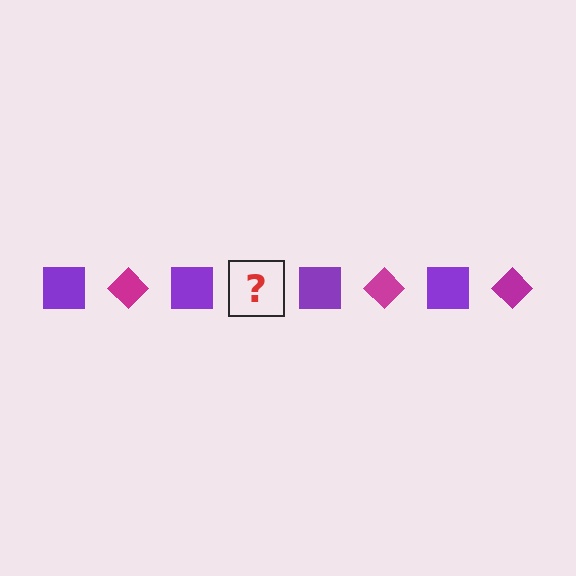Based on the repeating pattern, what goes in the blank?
The blank should be a magenta diamond.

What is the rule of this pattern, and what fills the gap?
The rule is that the pattern alternates between purple square and magenta diamond. The gap should be filled with a magenta diamond.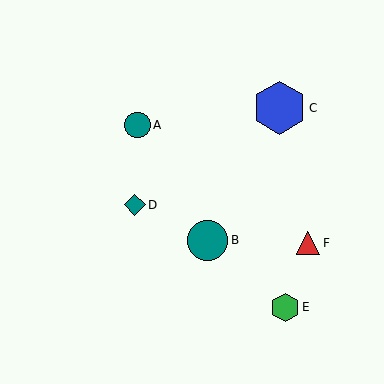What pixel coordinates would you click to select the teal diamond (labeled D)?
Click at (135, 205) to select the teal diamond D.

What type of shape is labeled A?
Shape A is a teal circle.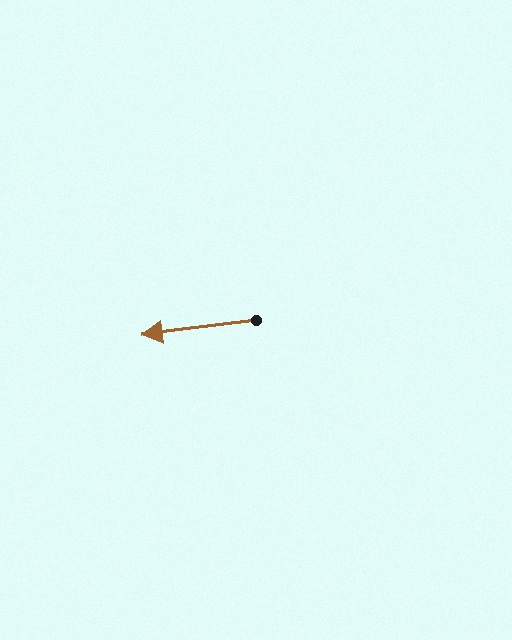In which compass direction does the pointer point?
West.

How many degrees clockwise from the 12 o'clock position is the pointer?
Approximately 263 degrees.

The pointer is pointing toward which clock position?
Roughly 9 o'clock.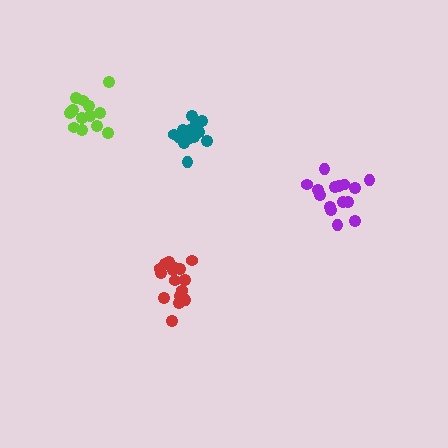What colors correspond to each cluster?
The clusters are colored: purple, teal, lime, red.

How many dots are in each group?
Group 1: 15 dots, Group 2: 18 dots, Group 3: 14 dots, Group 4: 16 dots (63 total).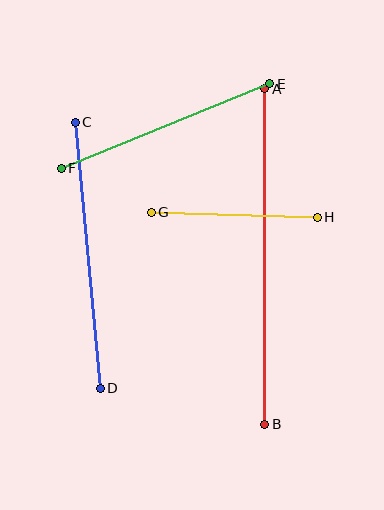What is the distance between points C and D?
The distance is approximately 267 pixels.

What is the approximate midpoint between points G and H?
The midpoint is at approximately (234, 215) pixels.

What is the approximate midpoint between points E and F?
The midpoint is at approximately (166, 126) pixels.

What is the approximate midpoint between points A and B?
The midpoint is at approximately (265, 257) pixels.